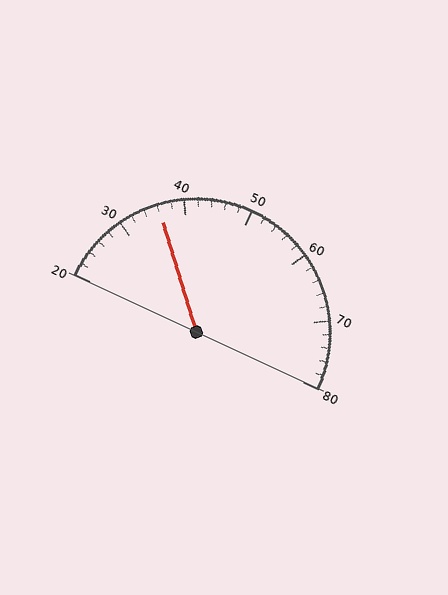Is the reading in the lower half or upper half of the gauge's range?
The reading is in the lower half of the range (20 to 80).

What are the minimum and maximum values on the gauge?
The gauge ranges from 20 to 80.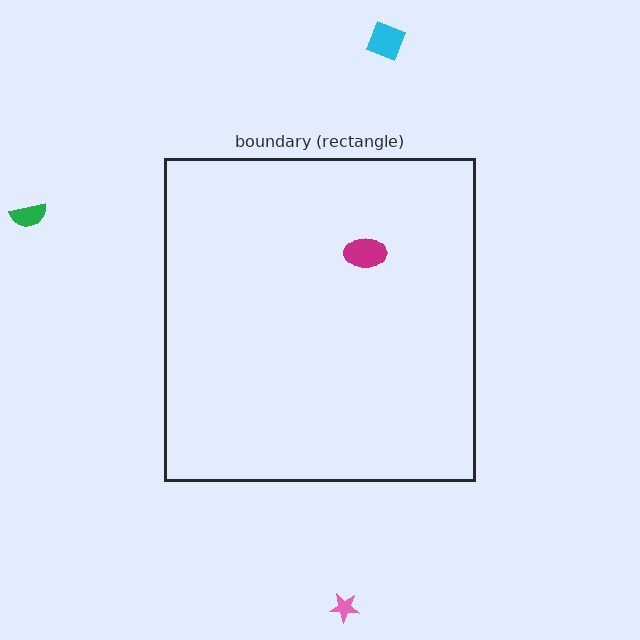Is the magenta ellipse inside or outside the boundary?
Inside.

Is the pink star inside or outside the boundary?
Outside.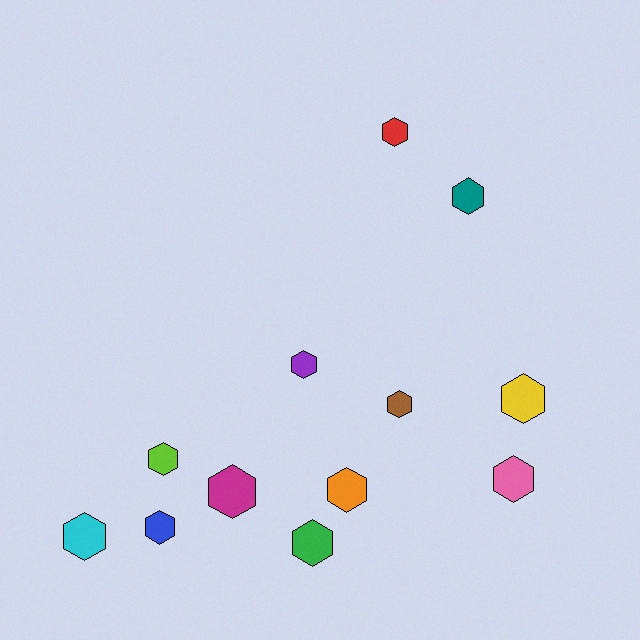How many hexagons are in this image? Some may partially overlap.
There are 12 hexagons.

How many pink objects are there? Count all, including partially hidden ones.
There is 1 pink object.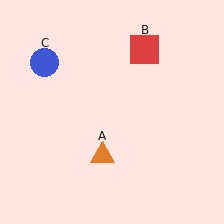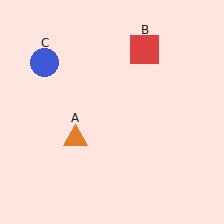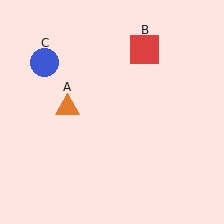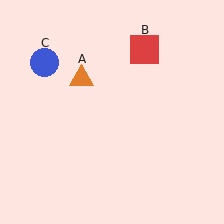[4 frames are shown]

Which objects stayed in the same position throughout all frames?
Red square (object B) and blue circle (object C) remained stationary.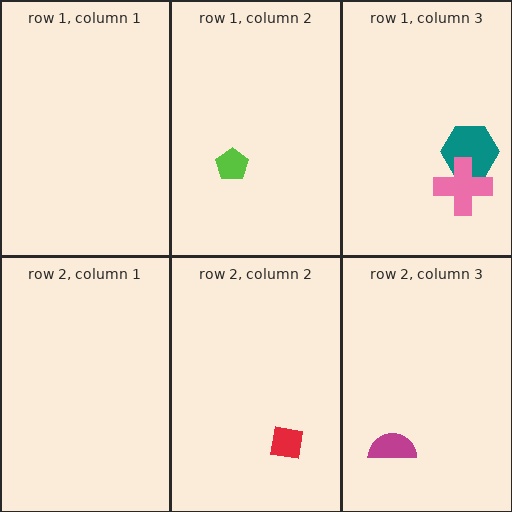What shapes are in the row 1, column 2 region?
The lime pentagon.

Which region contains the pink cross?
The row 1, column 3 region.